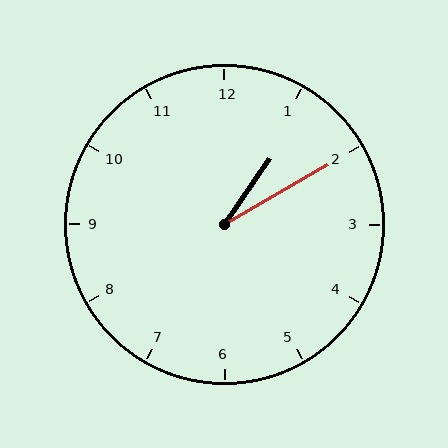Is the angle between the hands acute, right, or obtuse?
It is acute.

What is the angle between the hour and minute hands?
Approximately 25 degrees.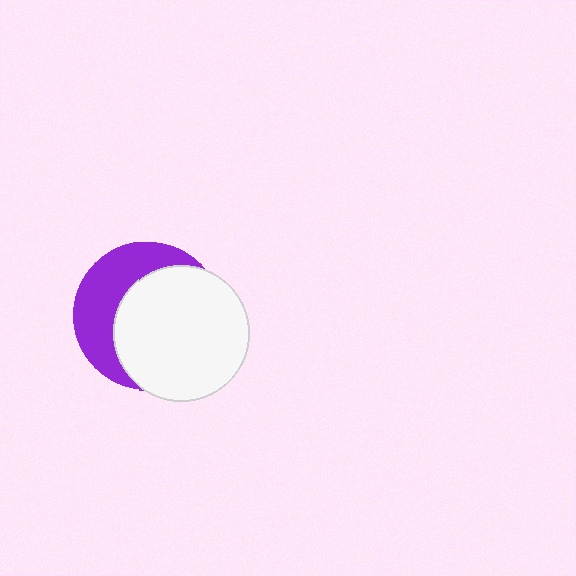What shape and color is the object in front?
The object in front is a white circle.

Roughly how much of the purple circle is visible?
A small part of it is visible (roughly 39%).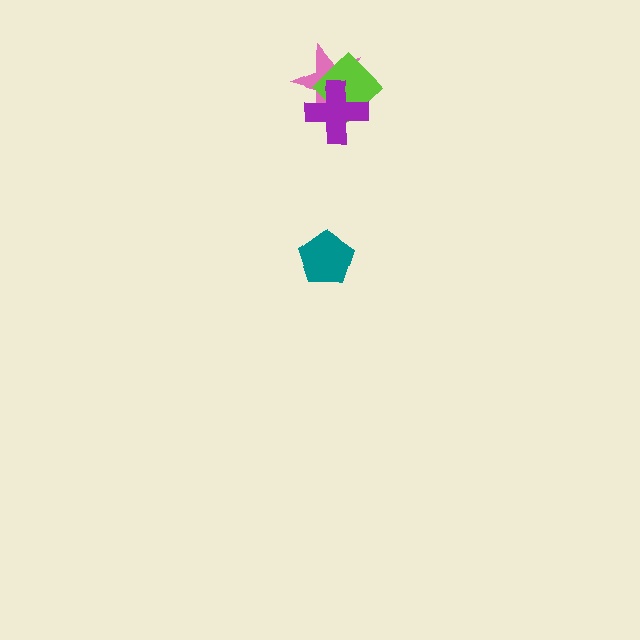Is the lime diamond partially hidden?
Yes, it is partially covered by another shape.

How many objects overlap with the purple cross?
2 objects overlap with the purple cross.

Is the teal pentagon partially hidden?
No, no other shape covers it.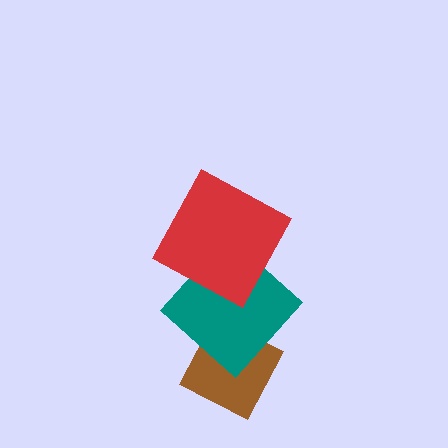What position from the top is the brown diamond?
The brown diamond is 3rd from the top.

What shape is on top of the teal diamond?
The red square is on top of the teal diamond.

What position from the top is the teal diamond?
The teal diamond is 2nd from the top.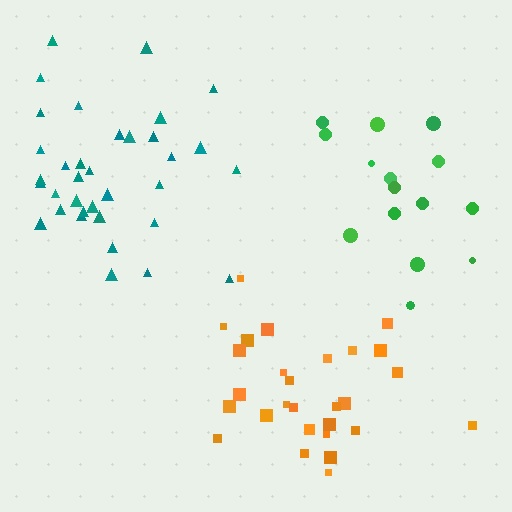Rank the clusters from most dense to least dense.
orange, teal, green.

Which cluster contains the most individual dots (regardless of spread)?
Teal (35).